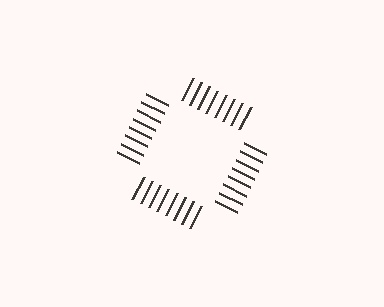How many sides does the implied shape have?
4 sides — the line-ends trace a square.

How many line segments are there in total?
32 — 8 along each of the 4 edges.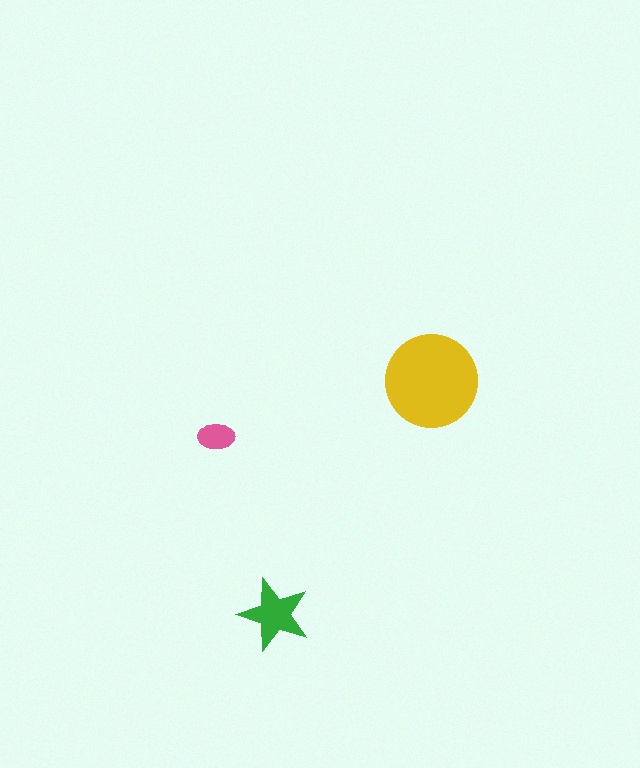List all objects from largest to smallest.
The yellow circle, the green star, the pink ellipse.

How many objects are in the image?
There are 3 objects in the image.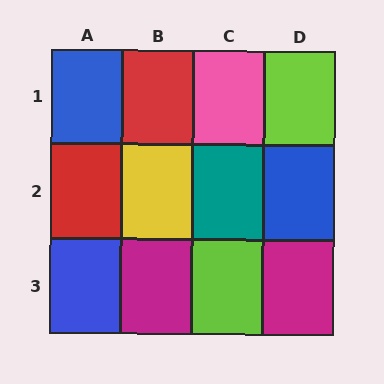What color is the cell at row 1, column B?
Red.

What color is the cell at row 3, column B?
Magenta.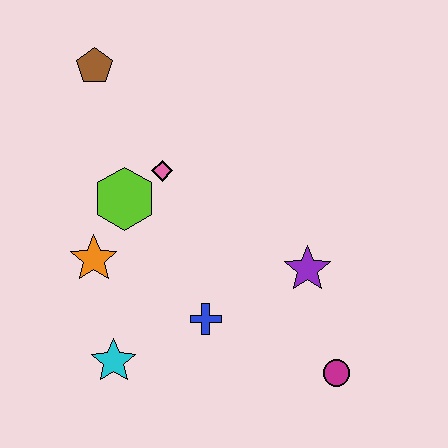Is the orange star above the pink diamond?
No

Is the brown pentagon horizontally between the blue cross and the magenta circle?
No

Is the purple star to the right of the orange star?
Yes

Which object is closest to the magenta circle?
The purple star is closest to the magenta circle.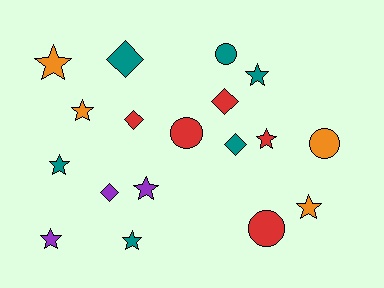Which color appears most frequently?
Teal, with 6 objects.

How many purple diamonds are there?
There is 1 purple diamond.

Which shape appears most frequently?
Star, with 9 objects.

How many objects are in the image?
There are 18 objects.